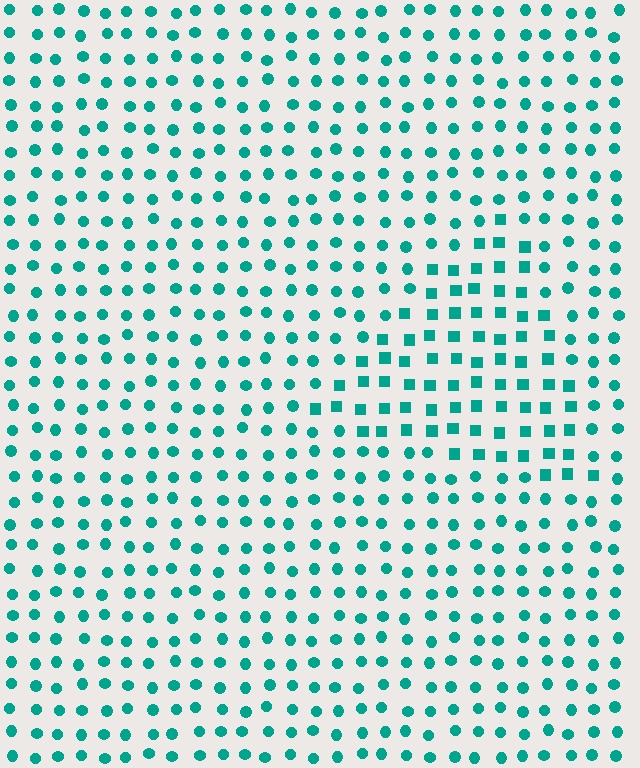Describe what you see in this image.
The image is filled with small teal elements arranged in a uniform grid. A triangle-shaped region contains squares, while the surrounding area contains circles. The boundary is defined purely by the change in element shape.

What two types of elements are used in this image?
The image uses squares inside the triangle region and circles outside it.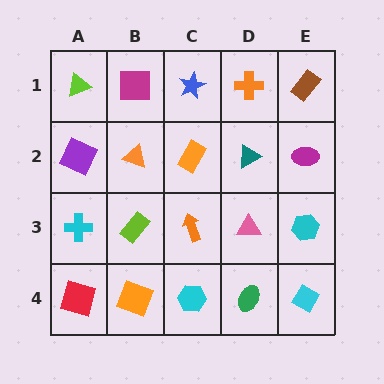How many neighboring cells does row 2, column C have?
4.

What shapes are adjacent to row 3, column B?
An orange triangle (row 2, column B), an orange square (row 4, column B), a cyan cross (row 3, column A), an orange arrow (row 3, column C).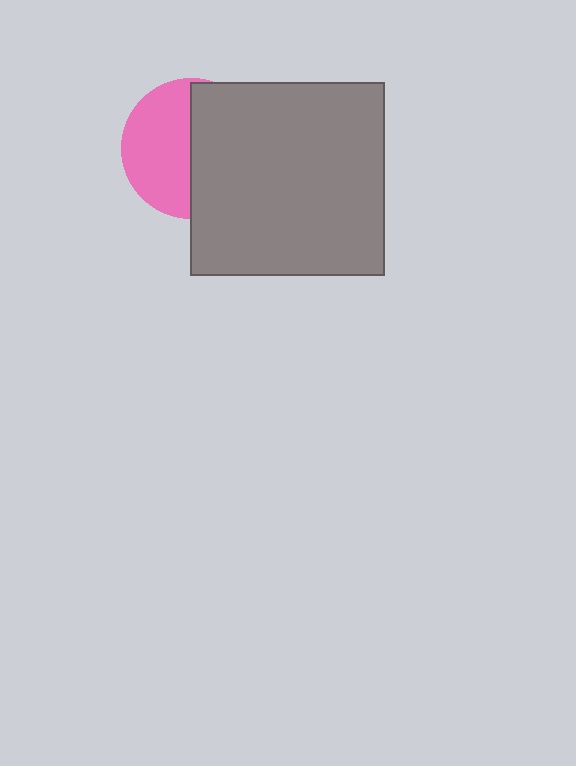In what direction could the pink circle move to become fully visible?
The pink circle could move left. That would shift it out from behind the gray square entirely.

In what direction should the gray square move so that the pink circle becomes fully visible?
The gray square should move right. That is the shortest direction to clear the overlap and leave the pink circle fully visible.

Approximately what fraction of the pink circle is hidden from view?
Roughly 51% of the pink circle is hidden behind the gray square.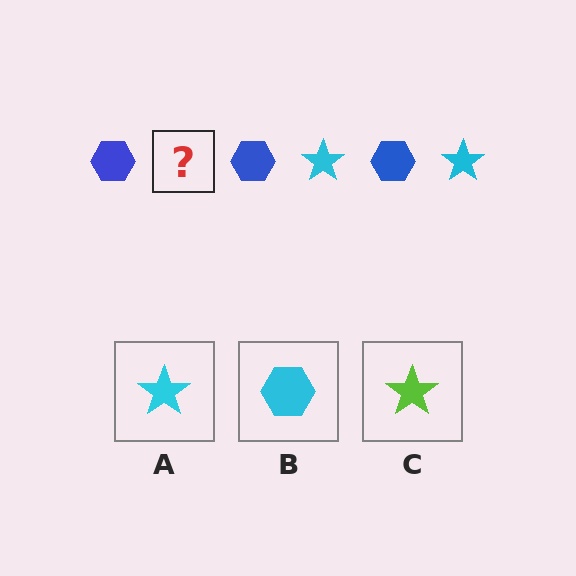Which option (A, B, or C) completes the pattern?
A.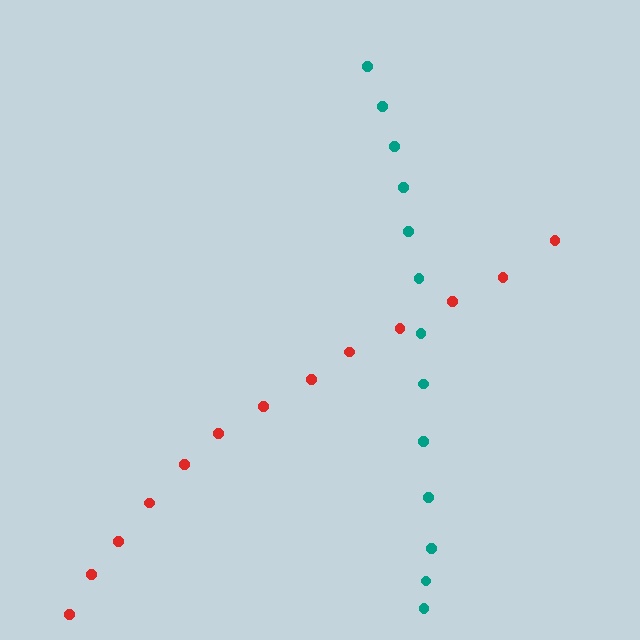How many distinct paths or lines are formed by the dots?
There are 2 distinct paths.